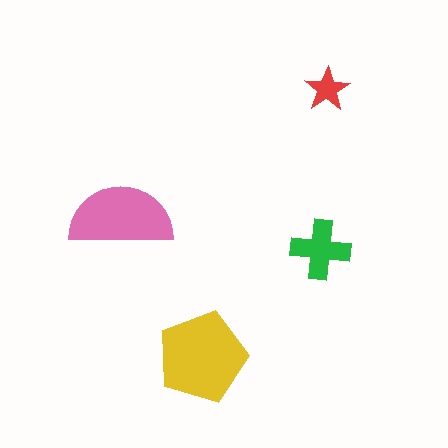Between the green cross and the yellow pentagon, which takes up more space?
The yellow pentagon.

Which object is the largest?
The yellow pentagon.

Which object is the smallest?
The red star.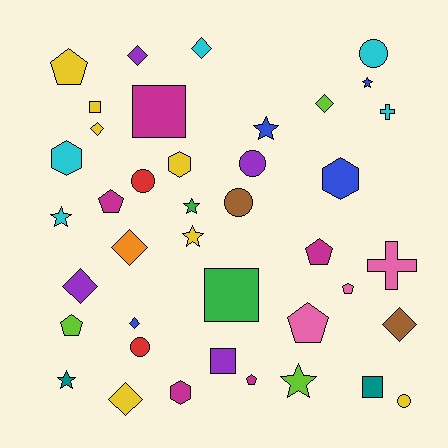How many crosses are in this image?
There are 2 crosses.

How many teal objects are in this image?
There are 2 teal objects.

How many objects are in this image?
There are 40 objects.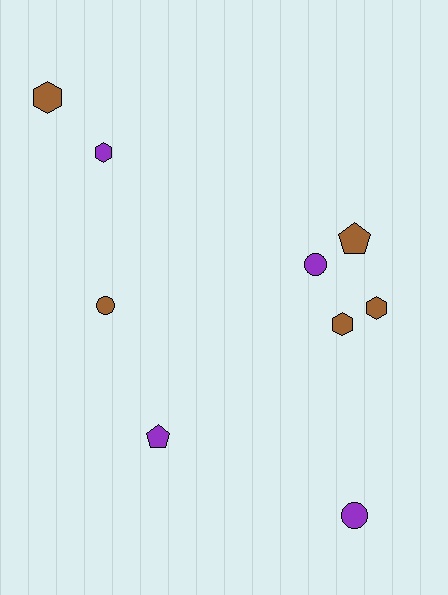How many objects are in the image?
There are 9 objects.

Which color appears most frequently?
Brown, with 5 objects.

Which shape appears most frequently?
Hexagon, with 4 objects.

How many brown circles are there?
There is 1 brown circle.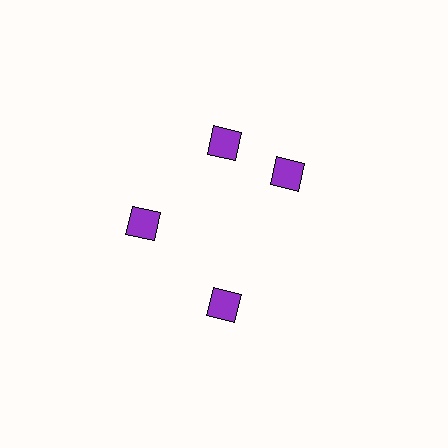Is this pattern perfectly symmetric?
No. The 4 purple diamonds are arranged in a ring, but one element near the 3 o'clock position is rotated out of alignment along the ring, breaking the 4-fold rotational symmetry.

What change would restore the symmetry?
The symmetry would be restored by rotating it back into even spacing with its neighbors so that all 4 diamonds sit at equal angles and equal distance from the center.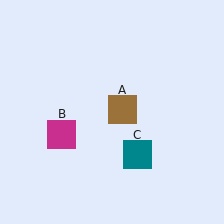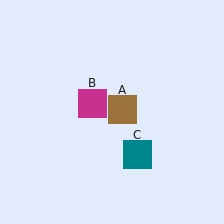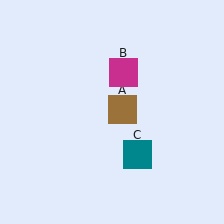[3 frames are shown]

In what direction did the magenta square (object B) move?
The magenta square (object B) moved up and to the right.